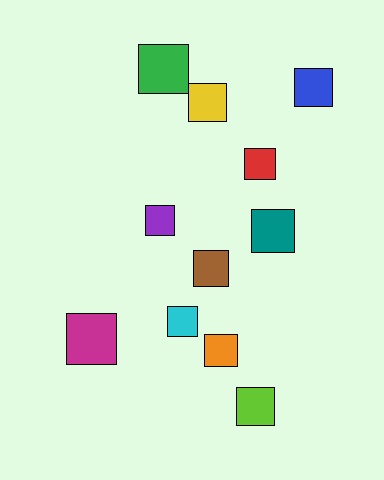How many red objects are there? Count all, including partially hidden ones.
There is 1 red object.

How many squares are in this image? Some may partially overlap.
There are 11 squares.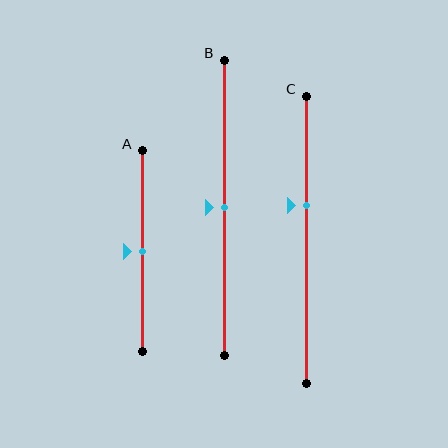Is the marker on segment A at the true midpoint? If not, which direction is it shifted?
Yes, the marker on segment A is at the true midpoint.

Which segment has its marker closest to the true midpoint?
Segment A has its marker closest to the true midpoint.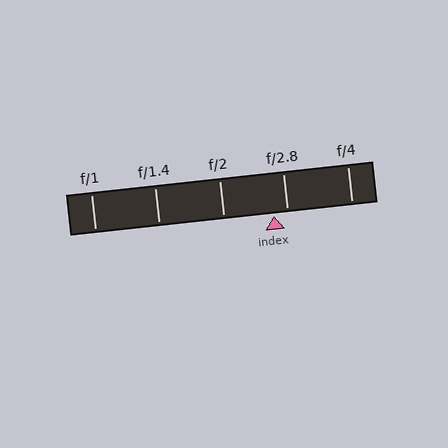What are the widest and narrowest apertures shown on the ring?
The widest aperture shown is f/1 and the narrowest is f/4.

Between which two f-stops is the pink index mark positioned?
The index mark is between f/2 and f/2.8.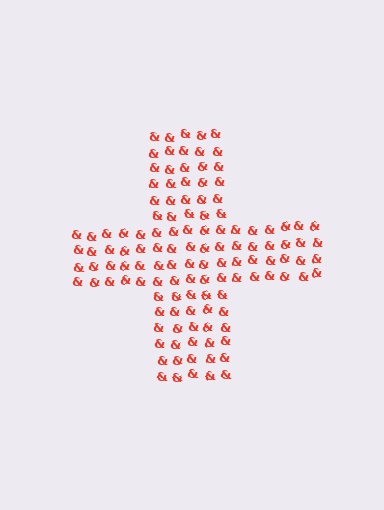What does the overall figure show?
The overall figure shows a cross.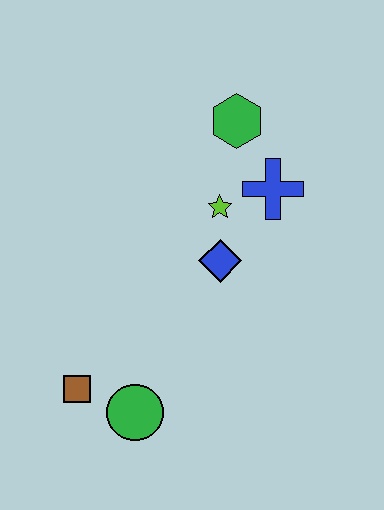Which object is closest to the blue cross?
The lime star is closest to the blue cross.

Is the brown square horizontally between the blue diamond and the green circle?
No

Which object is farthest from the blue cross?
The brown square is farthest from the blue cross.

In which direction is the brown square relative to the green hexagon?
The brown square is below the green hexagon.